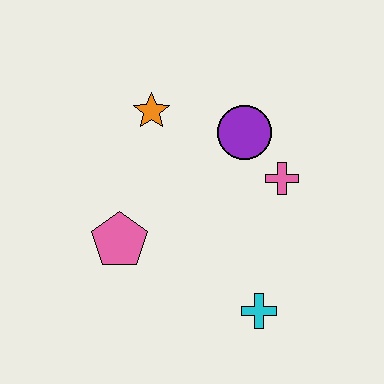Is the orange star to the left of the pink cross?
Yes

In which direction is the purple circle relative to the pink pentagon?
The purple circle is to the right of the pink pentagon.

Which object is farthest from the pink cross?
The pink pentagon is farthest from the pink cross.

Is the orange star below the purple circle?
No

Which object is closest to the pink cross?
The purple circle is closest to the pink cross.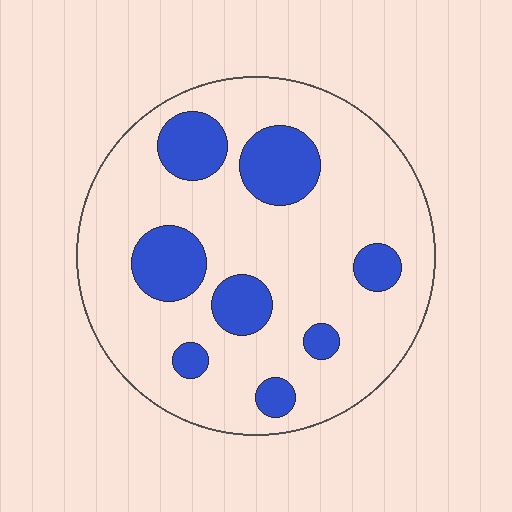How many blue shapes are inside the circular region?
8.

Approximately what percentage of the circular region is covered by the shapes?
Approximately 20%.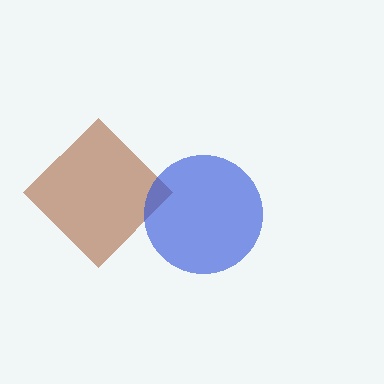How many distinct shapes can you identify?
There are 2 distinct shapes: a brown diamond, a blue circle.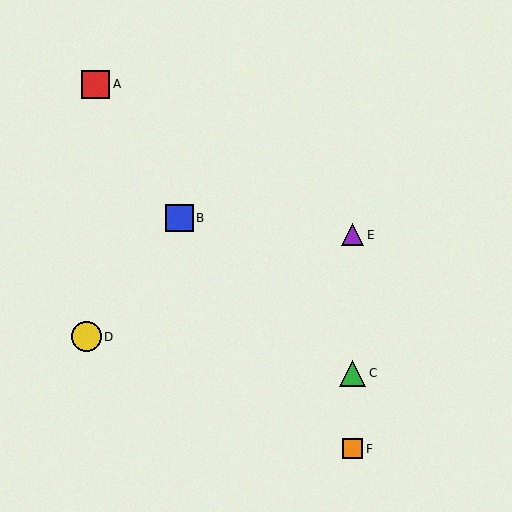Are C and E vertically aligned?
Yes, both are at x≈353.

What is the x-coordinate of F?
Object F is at x≈353.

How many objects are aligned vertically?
3 objects (C, E, F) are aligned vertically.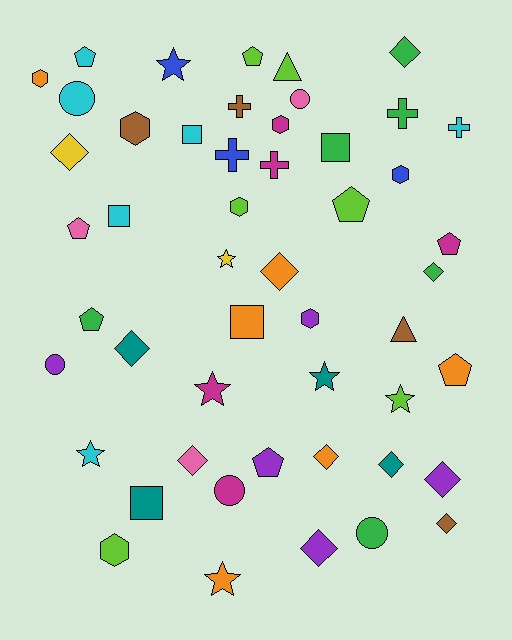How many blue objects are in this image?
There are 3 blue objects.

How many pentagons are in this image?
There are 8 pentagons.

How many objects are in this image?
There are 50 objects.